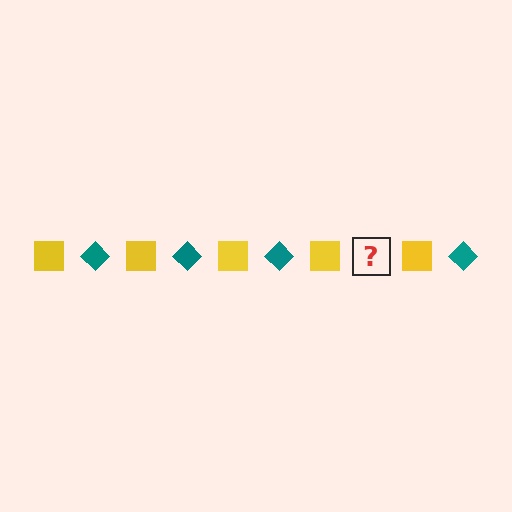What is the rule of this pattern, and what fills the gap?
The rule is that the pattern alternates between yellow square and teal diamond. The gap should be filled with a teal diamond.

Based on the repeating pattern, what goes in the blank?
The blank should be a teal diamond.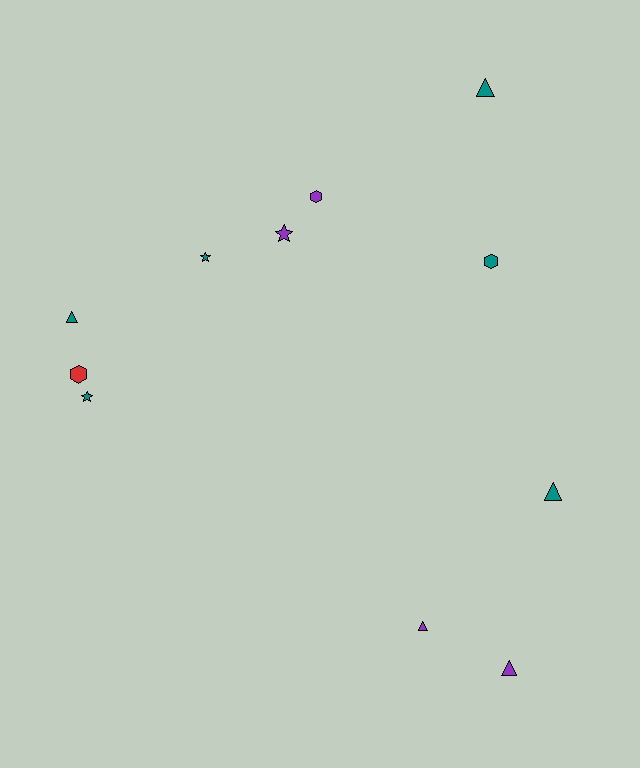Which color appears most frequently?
Teal, with 6 objects.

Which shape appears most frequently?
Triangle, with 5 objects.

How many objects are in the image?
There are 11 objects.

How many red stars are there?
There are no red stars.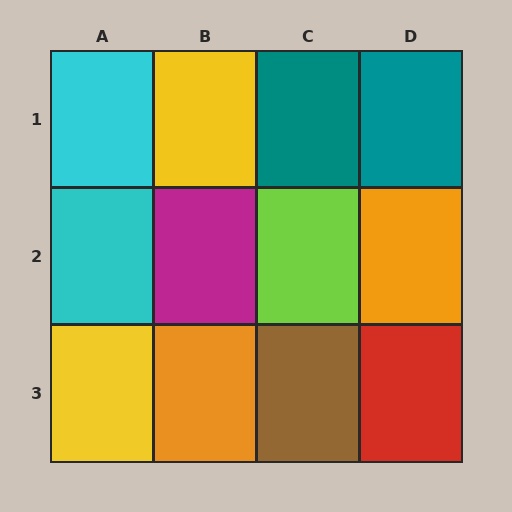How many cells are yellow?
2 cells are yellow.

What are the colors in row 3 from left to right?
Yellow, orange, brown, red.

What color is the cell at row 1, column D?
Teal.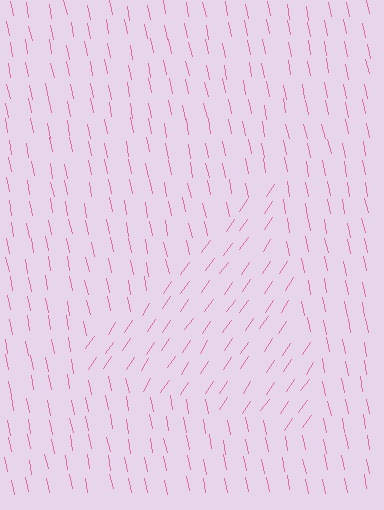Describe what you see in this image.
The image is filled with small pink line segments. A triangle region in the image has lines oriented differently from the surrounding lines, creating a visible texture boundary.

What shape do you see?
I see a triangle.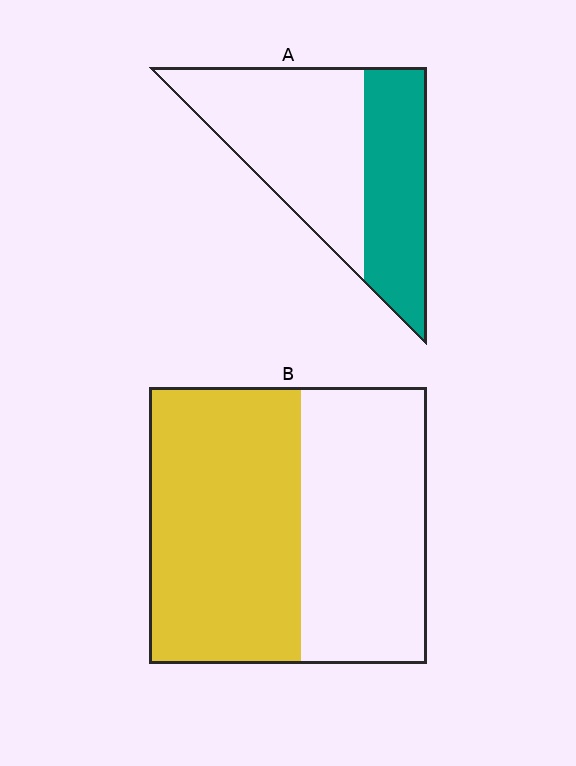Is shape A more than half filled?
No.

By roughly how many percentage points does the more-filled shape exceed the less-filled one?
By roughly 15 percentage points (B over A).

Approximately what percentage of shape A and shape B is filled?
A is approximately 40% and B is approximately 55%.